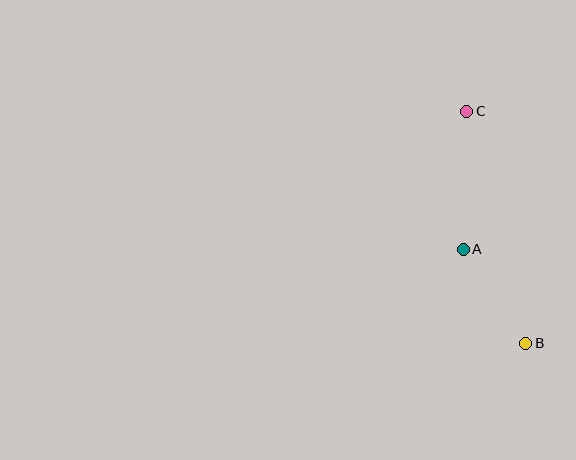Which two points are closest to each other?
Points A and B are closest to each other.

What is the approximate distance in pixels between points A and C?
The distance between A and C is approximately 138 pixels.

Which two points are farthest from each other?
Points B and C are farthest from each other.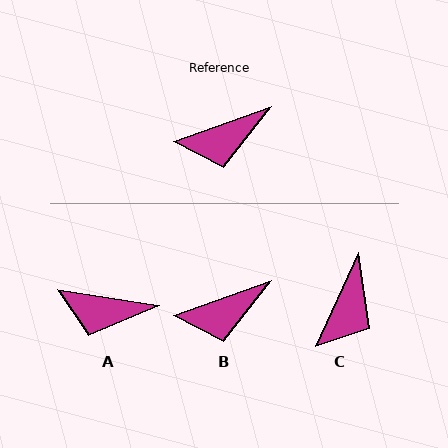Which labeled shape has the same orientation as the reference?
B.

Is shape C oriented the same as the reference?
No, it is off by about 46 degrees.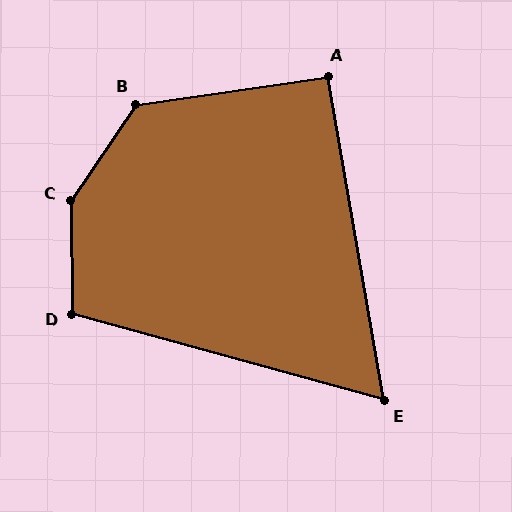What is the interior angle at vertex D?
Approximately 106 degrees (obtuse).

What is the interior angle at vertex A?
Approximately 92 degrees (approximately right).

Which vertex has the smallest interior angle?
E, at approximately 65 degrees.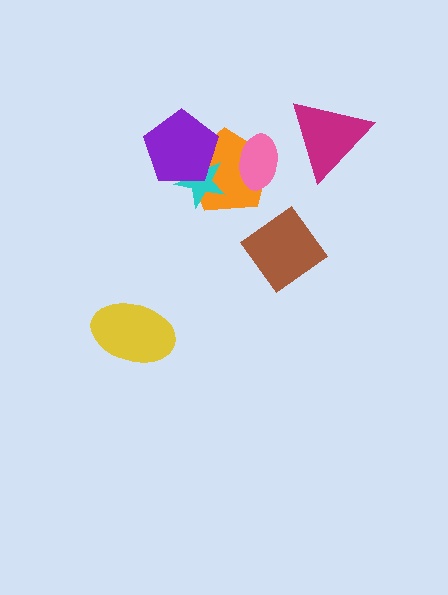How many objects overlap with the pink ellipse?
1 object overlaps with the pink ellipse.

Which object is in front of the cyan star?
The purple pentagon is in front of the cyan star.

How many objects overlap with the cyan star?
2 objects overlap with the cyan star.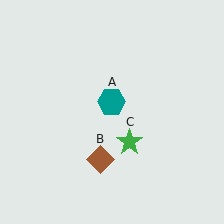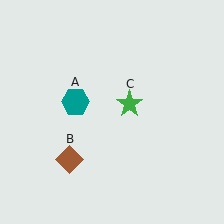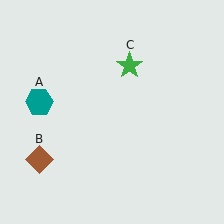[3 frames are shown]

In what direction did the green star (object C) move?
The green star (object C) moved up.